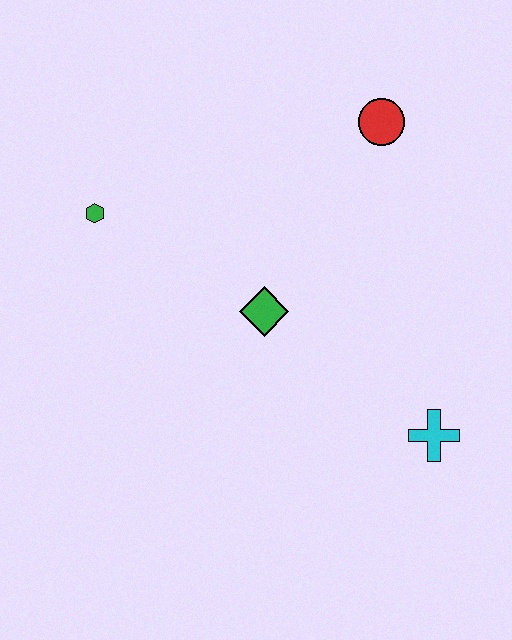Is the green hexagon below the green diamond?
No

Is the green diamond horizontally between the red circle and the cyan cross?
No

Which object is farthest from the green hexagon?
The cyan cross is farthest from the green hexagon.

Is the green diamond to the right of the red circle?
No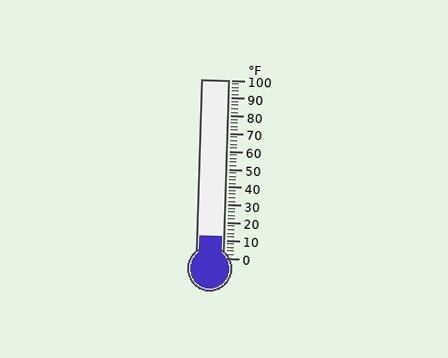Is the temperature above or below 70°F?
The temperature is below 70°F.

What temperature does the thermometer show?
The thermometer shows approximately 12°F.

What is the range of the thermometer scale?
The thermometer scale ranges from 0°F to 100°F.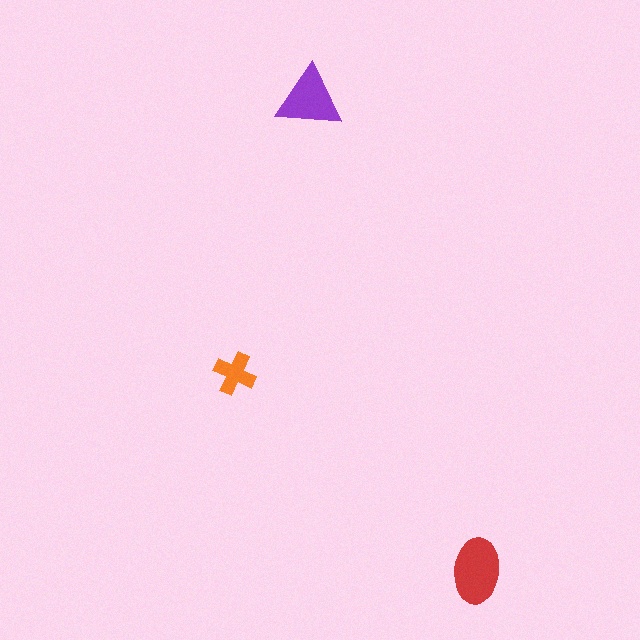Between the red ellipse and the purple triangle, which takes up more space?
The red ellipse.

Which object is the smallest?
The orange cross.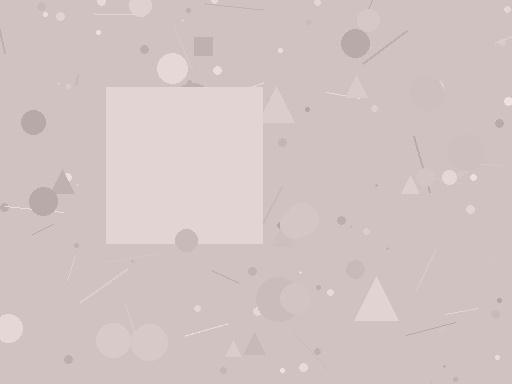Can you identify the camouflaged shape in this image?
The camouflaged shape is a square.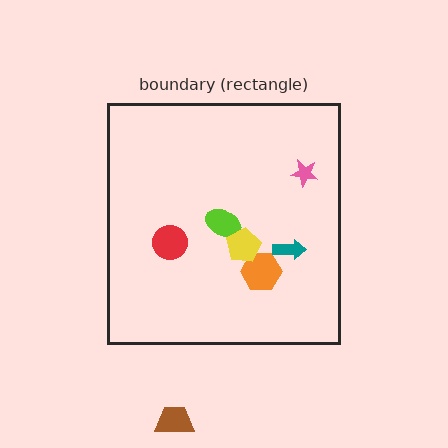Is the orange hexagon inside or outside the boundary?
Inside.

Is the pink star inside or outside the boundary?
Inside.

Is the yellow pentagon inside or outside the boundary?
Inside.